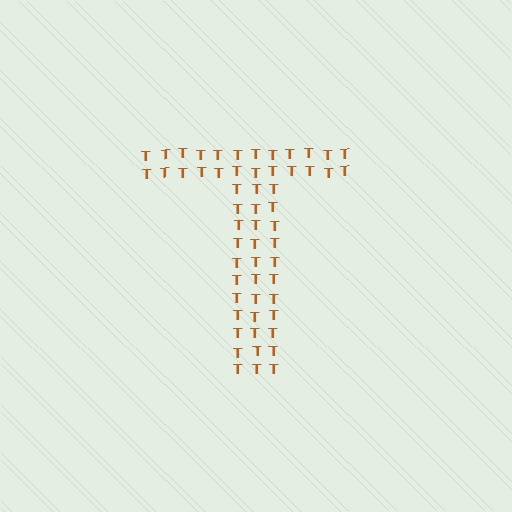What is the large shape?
The large shape is the letter T.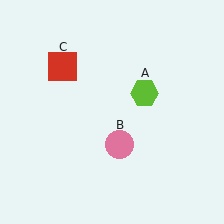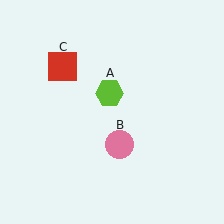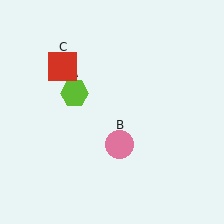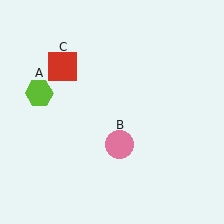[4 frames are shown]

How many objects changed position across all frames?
1 object changed position: lime hexagon (object A).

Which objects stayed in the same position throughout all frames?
Pink circle (object B) and red square (object C) remained stationary.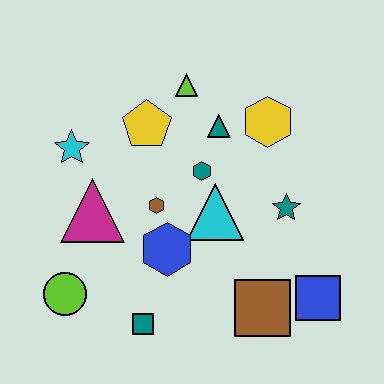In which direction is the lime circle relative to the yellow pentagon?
The lime circle is below the yellow pentagon.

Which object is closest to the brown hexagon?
The blue hexagon is closest to the brown hexagon.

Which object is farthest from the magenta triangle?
The blue square is farthest from the magenta triangle.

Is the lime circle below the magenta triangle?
Yes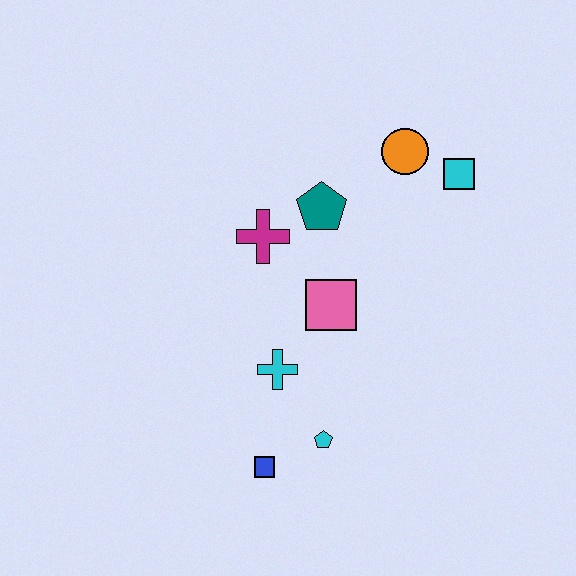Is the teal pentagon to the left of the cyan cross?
No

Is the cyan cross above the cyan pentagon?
Yes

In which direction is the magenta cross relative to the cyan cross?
The magenta cross is above the cyan cross.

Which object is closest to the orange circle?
The cyan square is closest to the orange circle.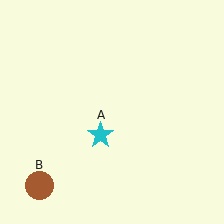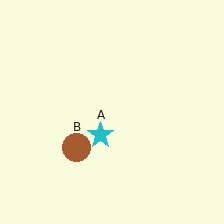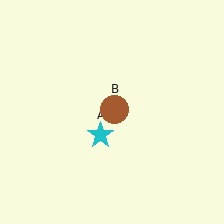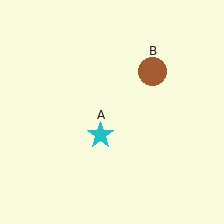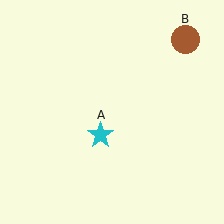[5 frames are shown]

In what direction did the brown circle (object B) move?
The brown circle (object B) moved up and to the right.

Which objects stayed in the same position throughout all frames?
Cyan star (object A) remained stationary.